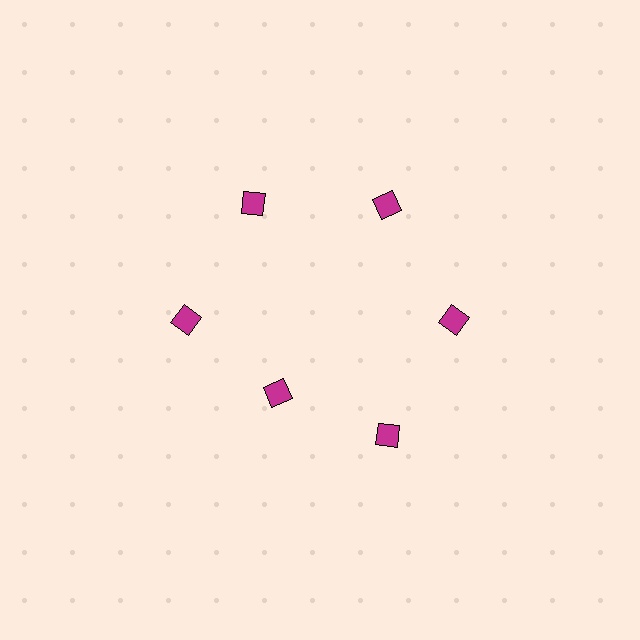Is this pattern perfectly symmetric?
No. The 6 magenta diamonds are arranged in a ring, but one element near the 7 o'clock position is pulled inward toward the center, breaking the 6-fold rotational symmetry.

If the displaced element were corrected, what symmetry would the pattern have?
It would have 6-fold rotational symmetry — the pattern would map onto itself every 60 degrees.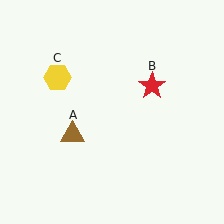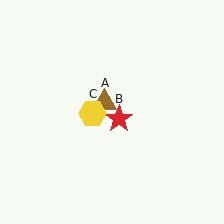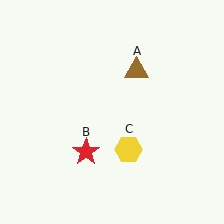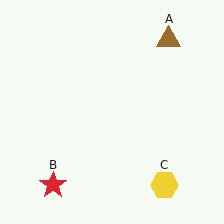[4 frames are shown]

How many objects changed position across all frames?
3 objects changed position: brown triangle (object A), red star (object B), yellow hexagon (object C).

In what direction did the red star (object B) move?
The red star (object B) moved down and to the left.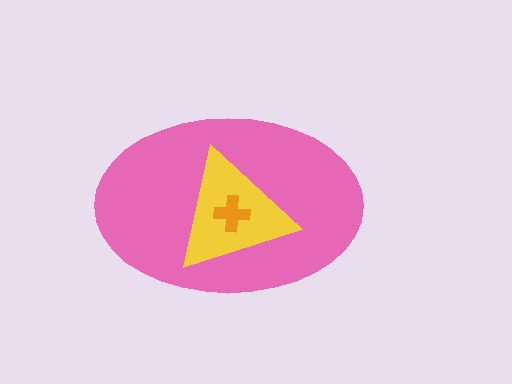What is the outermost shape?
The pink ellipse.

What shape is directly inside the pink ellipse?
The yellow triangle.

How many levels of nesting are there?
3.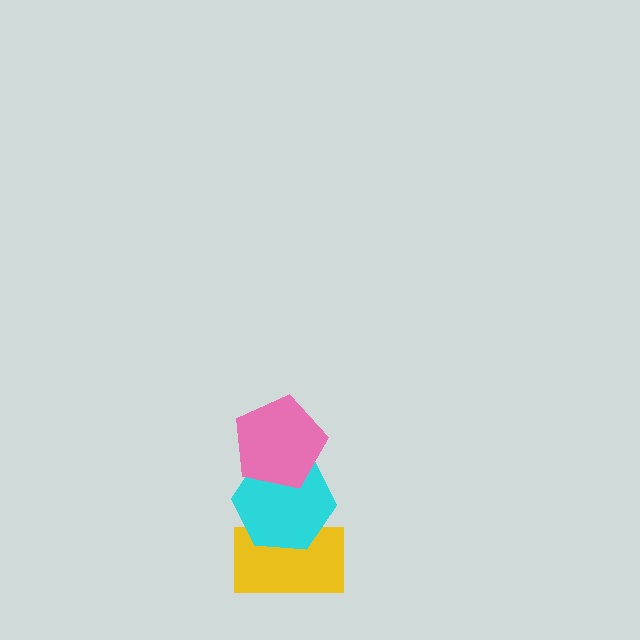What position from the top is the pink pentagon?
The pink pentagon is 1st from the top.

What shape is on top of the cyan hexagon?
The pink pentagon is on top of the cyan hexagon.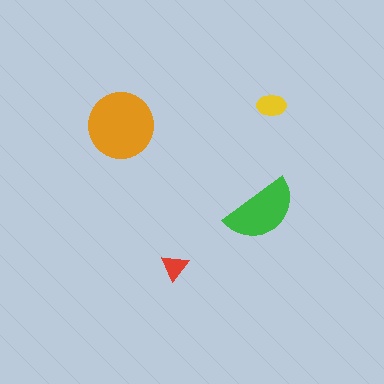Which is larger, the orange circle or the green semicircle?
The orange circle.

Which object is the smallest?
The red triangle.